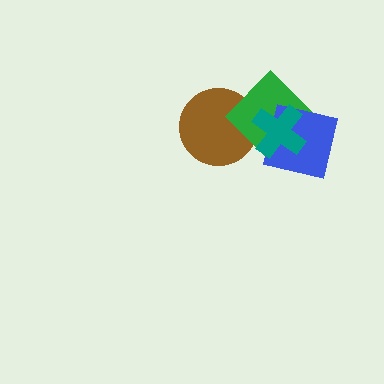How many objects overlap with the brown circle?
1 object overlaps with the brown circle.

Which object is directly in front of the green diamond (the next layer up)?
The blue square is directly in front of the green diamond.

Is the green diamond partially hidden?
Yes, it is partially covered by another shape.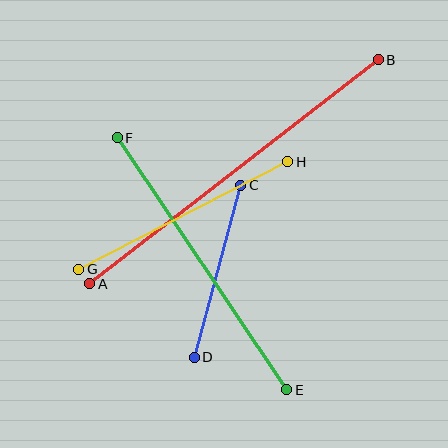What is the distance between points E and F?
The distance is approximately 304 pixels.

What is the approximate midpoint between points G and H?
The midpoint is at approximately (183, 215) pixels.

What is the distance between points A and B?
The distance is approximately 365 pixels.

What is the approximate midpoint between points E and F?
The midpoint is at approximately (202, 264) pixels.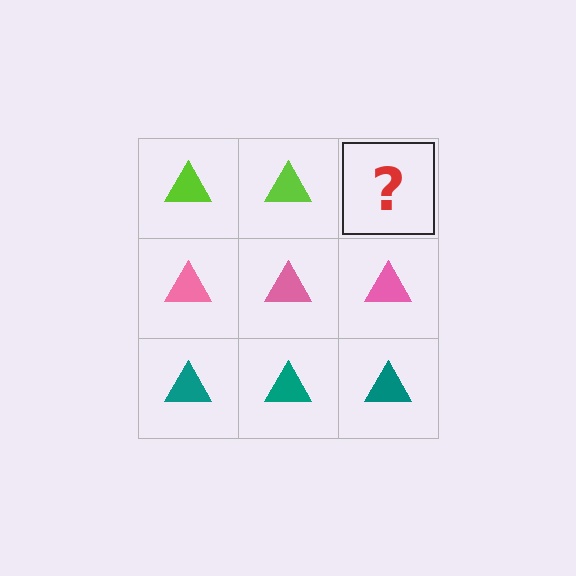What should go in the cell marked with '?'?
The missing cell should contain a lime triangle.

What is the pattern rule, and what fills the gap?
The rule is that each row has a consistent color. The gap should be filled with a lime triangle.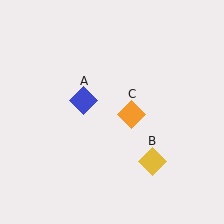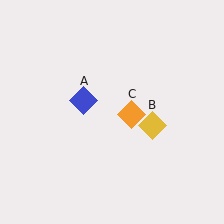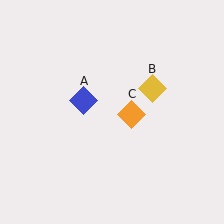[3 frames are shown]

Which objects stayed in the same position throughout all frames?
Blue diamond (object A) and orange diamond (object C) remained stationary.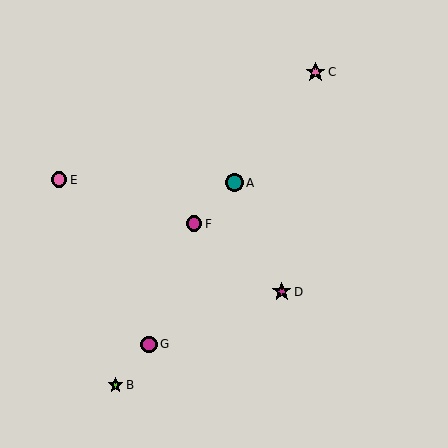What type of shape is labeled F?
Shape F is a magenta circle.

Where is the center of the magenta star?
The center of the magenta star is at (282, 292).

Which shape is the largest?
The pink star (labeled C) is the largest.